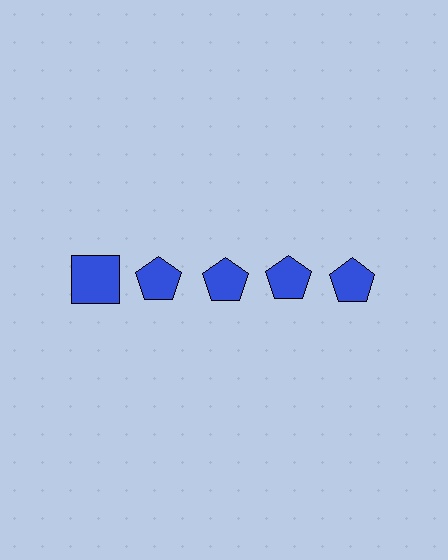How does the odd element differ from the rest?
It has a different shape: square instead of pentagon.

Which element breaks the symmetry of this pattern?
The blue square in the top row, leftmost column breaks the symmetry. All other shapes are blue pentagons.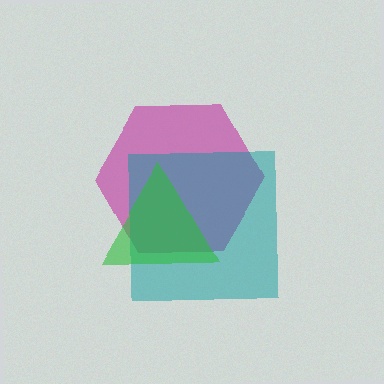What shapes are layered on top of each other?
The layered shapes are: a magenta hexagon, a teal square, a green triangle.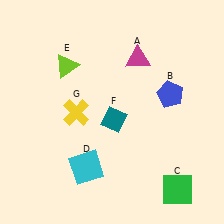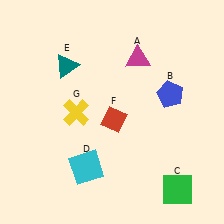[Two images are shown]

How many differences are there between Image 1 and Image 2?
There are 2 differences between the two images.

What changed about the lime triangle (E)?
In Image 1, E is lime. In Image 2, it changed to teal.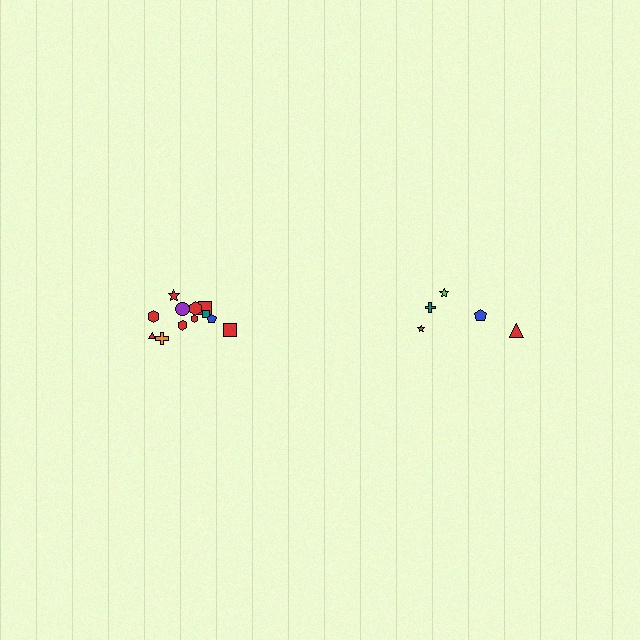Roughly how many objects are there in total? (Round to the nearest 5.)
Roughly 15 objects in total.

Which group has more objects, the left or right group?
The left group.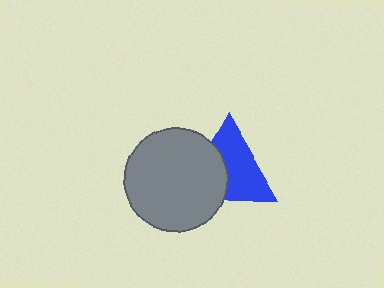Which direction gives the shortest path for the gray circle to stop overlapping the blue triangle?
Moving left gives the shortest separation.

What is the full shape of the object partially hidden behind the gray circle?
The partially hidden object is a blue triangle.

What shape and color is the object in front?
The object in front is a gray circle.